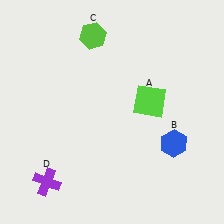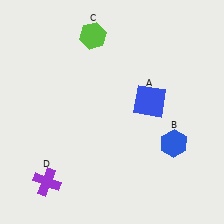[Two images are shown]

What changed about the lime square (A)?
In Image 1, A is lime. In Image 2, it changed to blue.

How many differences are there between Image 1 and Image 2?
There is 1 difference between the two images.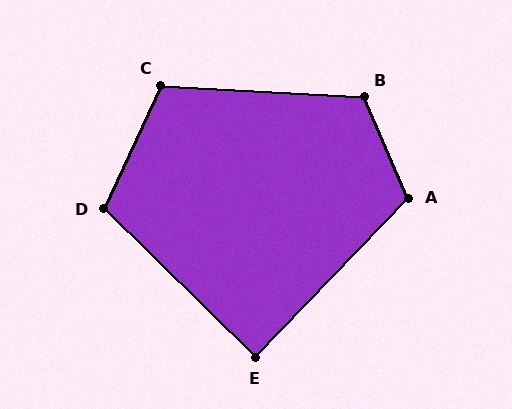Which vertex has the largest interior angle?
B, at approximately 117 degrees.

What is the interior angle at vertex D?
Approximately 110 degrees (obtuse).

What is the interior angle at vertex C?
Approximately 112 degrees (obtuse).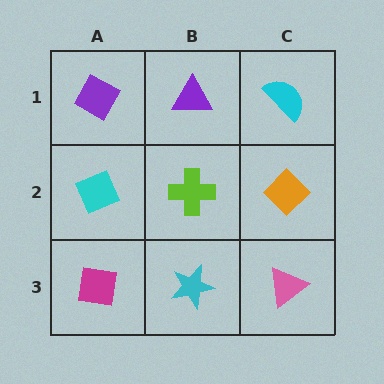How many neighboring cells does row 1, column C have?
2.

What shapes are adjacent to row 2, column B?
A purple triangle (row 1, column B), a cyan star (row 3, column B), a cyan diamond (row 2, column A), an orange diamond (row 2, column C).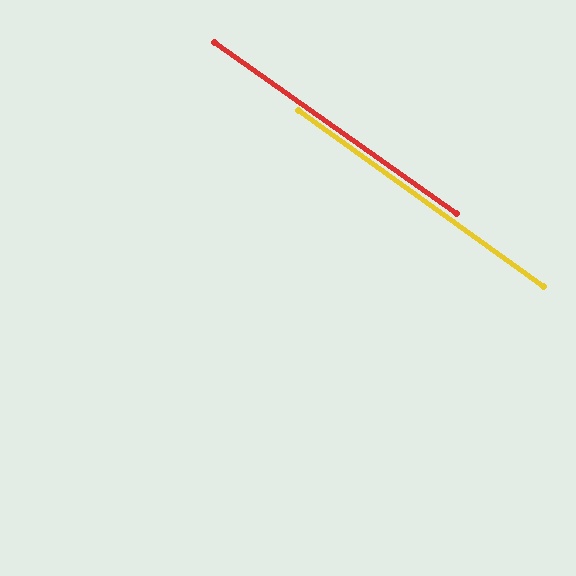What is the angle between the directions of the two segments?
Approximately 1 degree.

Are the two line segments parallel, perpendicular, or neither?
Parallel — their directions differ by only 0.5°.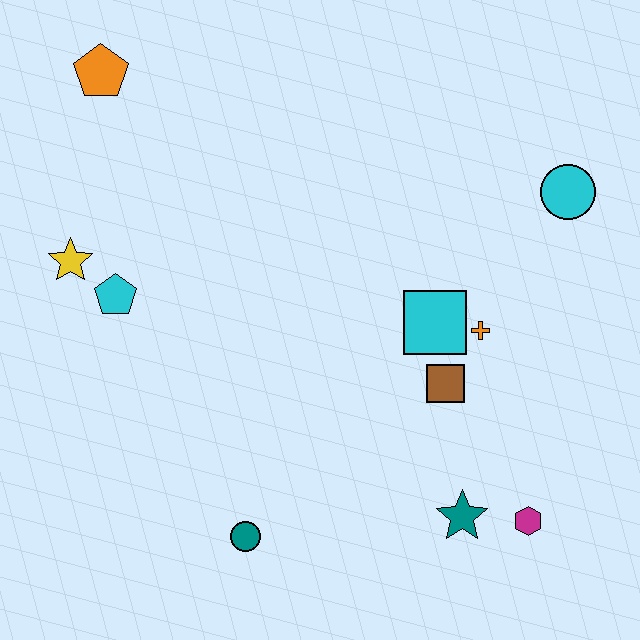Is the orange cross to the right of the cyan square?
Yes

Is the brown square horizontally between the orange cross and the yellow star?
Yes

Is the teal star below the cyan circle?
Yes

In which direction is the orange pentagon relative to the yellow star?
The orange pentagon is above the yellow star.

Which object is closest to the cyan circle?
The orange cross is closest to the cyan circle.